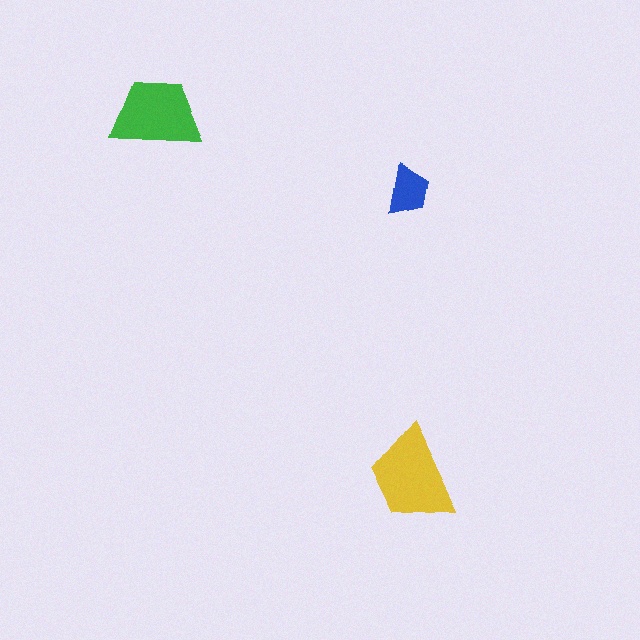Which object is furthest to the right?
The yellow trapezoid is rightmost.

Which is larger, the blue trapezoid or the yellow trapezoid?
The yellow one.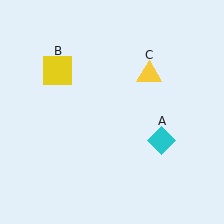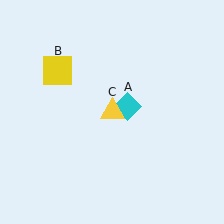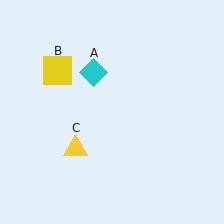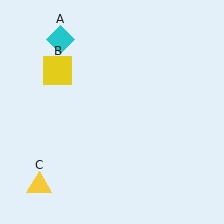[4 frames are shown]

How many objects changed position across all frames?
2 objects changed position: cyan diamond (object A), yellow triangle (object C).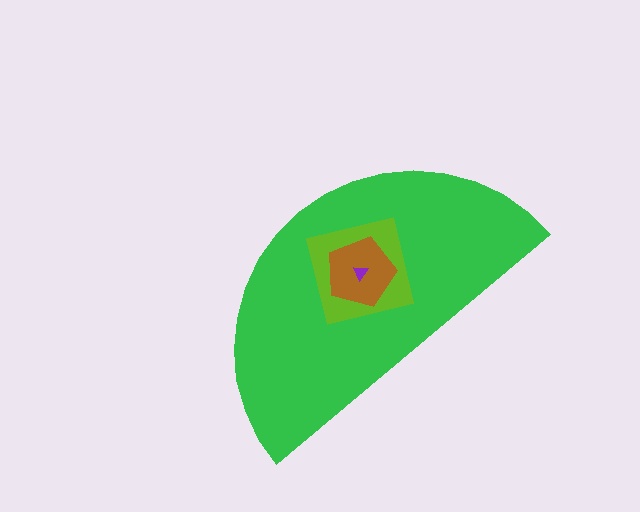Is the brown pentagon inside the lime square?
Yes.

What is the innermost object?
The purple triangle.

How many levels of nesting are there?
4.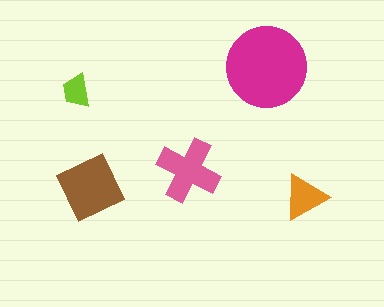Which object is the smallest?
The lime trapezoid.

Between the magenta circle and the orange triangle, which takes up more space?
The magenta circle.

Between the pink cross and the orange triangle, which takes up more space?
The pink cross.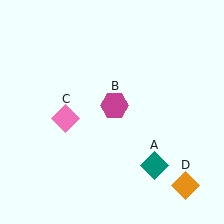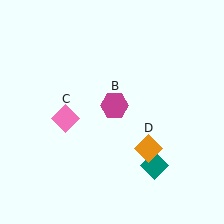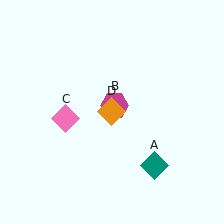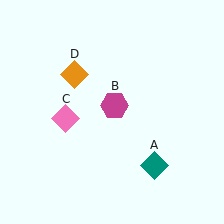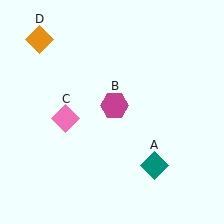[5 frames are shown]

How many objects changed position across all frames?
1 object changed position: orange diamond (object D).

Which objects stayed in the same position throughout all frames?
Teal diamond (object A) and magenta hexagon (object B) and pink diamond (object C) remained stationary.